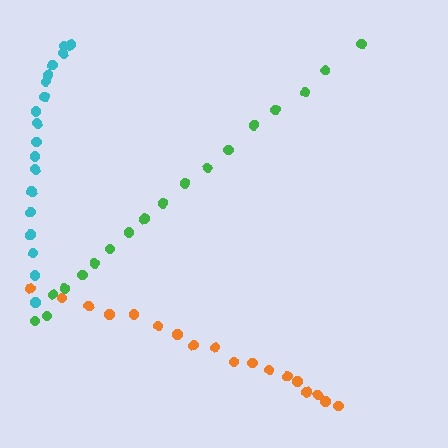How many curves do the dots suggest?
There are 3 distinct paths.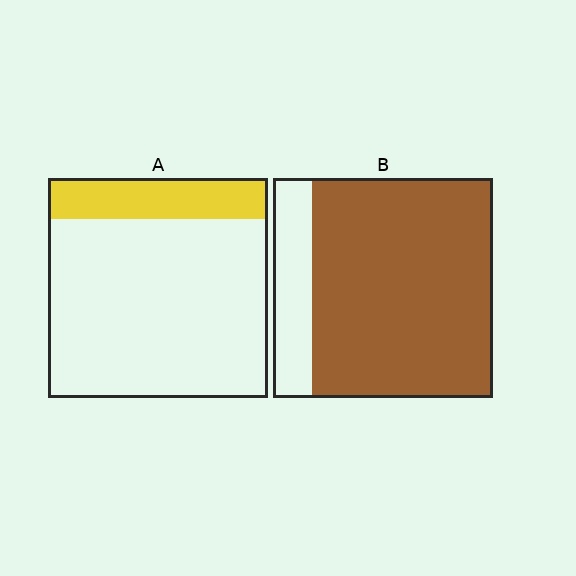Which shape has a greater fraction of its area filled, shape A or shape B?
Shape B.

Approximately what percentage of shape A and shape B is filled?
A is approximately 20% and B is approximately 80%.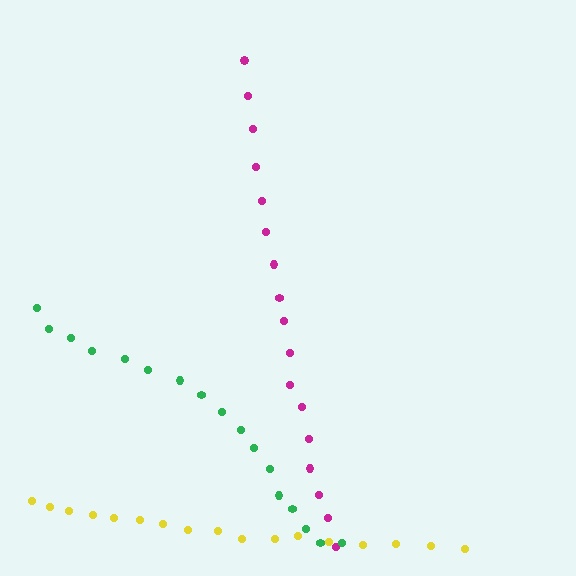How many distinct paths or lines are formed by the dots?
There are 3 distinct paths.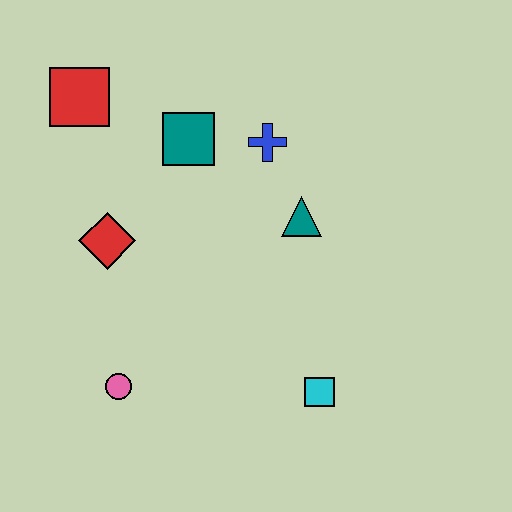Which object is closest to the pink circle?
The red diamond is closest to the pink circle.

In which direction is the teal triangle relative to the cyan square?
The teal triangle is above the cyan square.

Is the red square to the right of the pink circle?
No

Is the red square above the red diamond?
Yes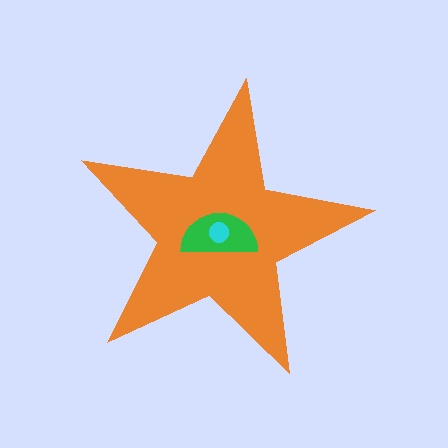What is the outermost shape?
The orange star.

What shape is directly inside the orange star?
The green semicircle.